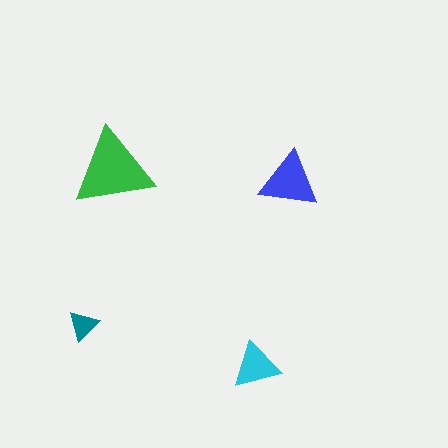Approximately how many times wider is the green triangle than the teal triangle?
About 2.5 times wider.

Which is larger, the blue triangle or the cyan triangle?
The blue one.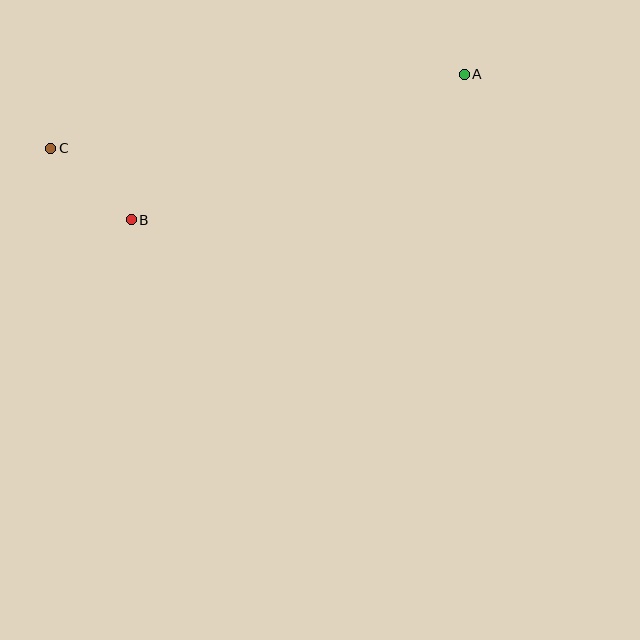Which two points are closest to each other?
Points B and C are closest to each other.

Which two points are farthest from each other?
Points A and C are farthest from each other.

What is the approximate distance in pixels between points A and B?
The distance between A and B is approximately 363 pixels.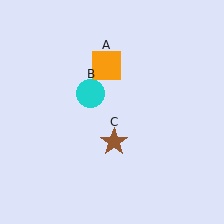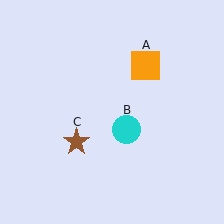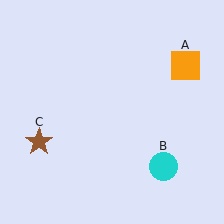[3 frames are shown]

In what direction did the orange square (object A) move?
The orange square (object A) moved right.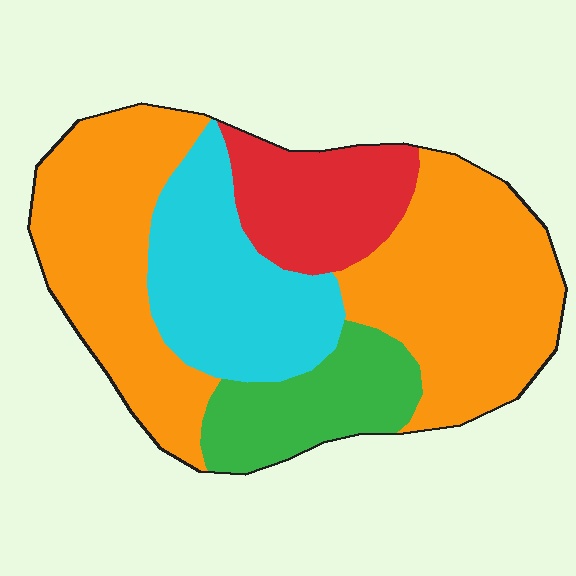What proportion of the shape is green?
Green takes up about one eighth (1/8) of the shape.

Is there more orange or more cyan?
Orange.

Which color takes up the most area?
Orange, at roughly 50%.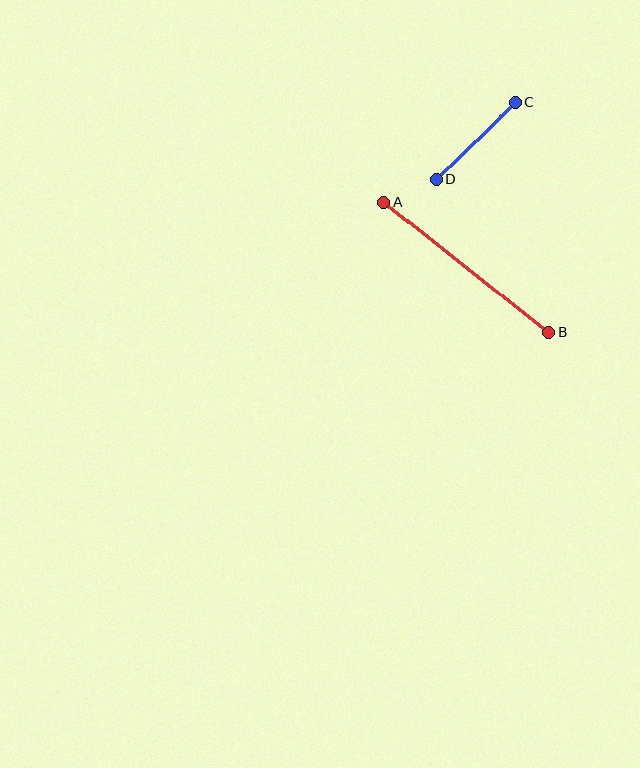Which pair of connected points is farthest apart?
Points A and B are farthest apart.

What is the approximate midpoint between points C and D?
The midpoint is at approximately (476, 141) pixels.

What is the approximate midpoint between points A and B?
The midpoint is at approximately (466, 267) pixels.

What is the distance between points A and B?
The distance is approximately 210 pixels.